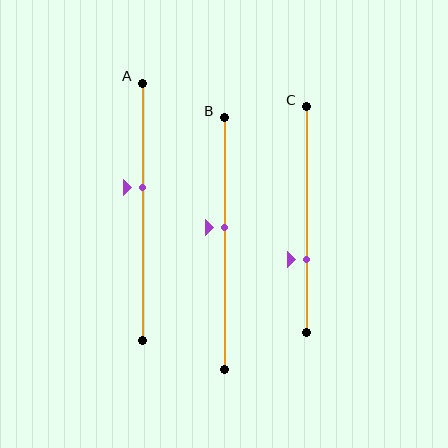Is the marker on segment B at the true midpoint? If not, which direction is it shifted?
No, the marker on segment B is shifted upward by about 6% of the segment length.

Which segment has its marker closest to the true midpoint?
Segment B has its marker closest to the true midpoint.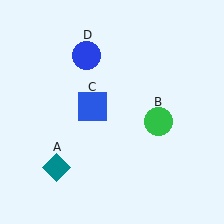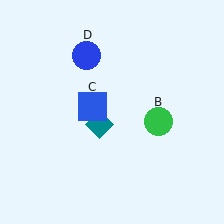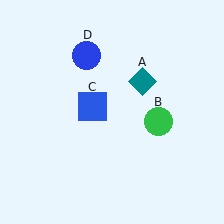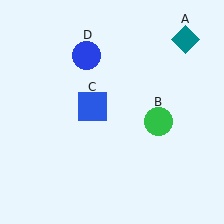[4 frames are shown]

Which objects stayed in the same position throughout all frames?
Green circle (object B) and blue square (object C) and blue circle (object D) remained stationary.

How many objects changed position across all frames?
1 object changed position: teal diamond (object A).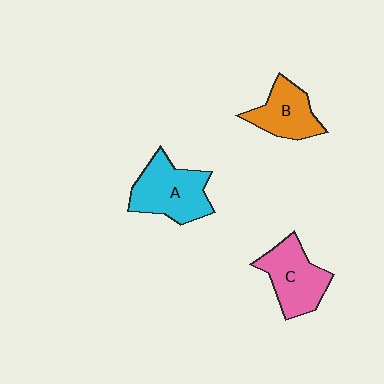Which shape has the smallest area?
Shape B (orange).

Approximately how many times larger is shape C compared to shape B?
Approximately 1.2 times.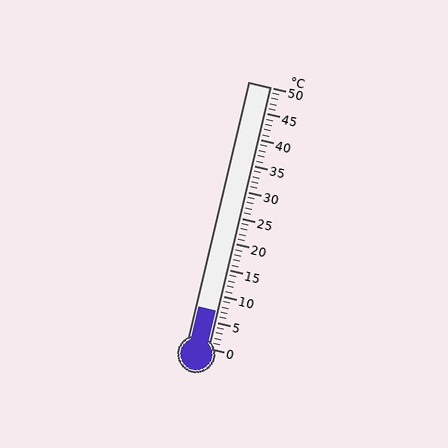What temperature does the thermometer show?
The thermometer shows approximately 7°C.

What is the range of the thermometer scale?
The thermometer scale ranges from 0°C to 50°C.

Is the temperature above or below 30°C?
The temperature is below 30°C.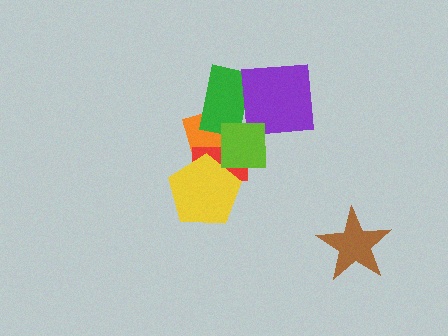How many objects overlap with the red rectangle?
3 objects overlap with the red rectangle.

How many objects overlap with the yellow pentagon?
3 objects overlap with the yellow pentagon.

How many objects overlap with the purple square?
2 objects overlap with the purple square.